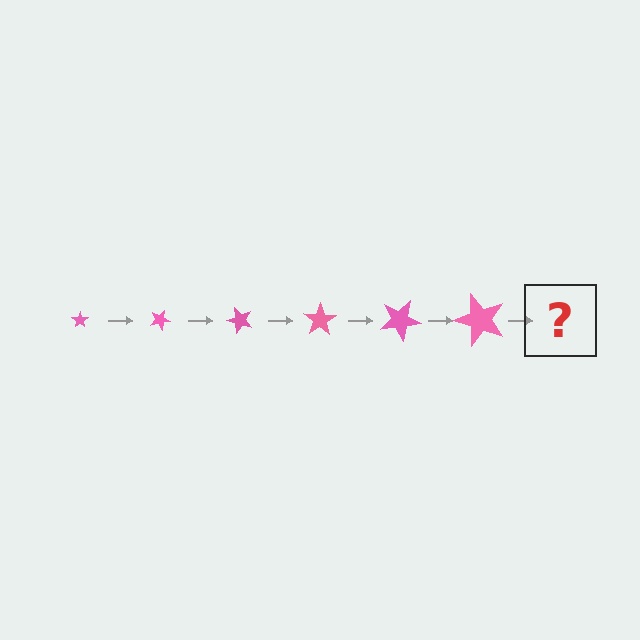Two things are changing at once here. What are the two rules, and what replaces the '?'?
The two rules are that the star grows larger each step and it rotates 25 degrees each step. The '?' should be a star, larger than the previous one and rotated 150 degrees from the start.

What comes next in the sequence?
The next element should be a star, larger than the previous one and rotated 150 degrees from the start.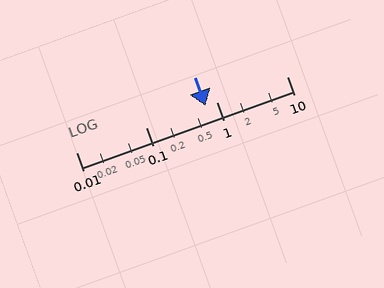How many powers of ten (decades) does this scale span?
The scale spans 3 decades, from 0.01 to 10.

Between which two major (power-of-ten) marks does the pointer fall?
The pointer is between 0.1 and 1.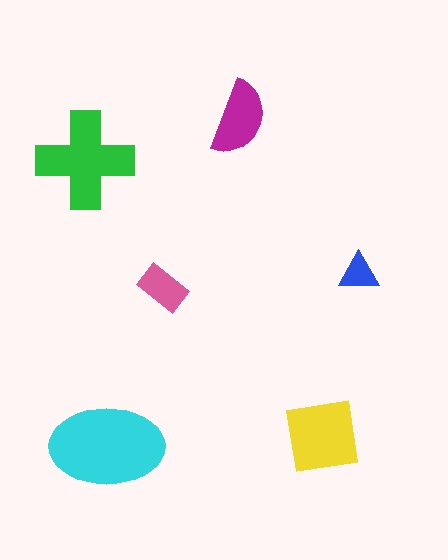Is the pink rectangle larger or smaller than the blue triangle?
Larger.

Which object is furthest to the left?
The green cross is leftmost.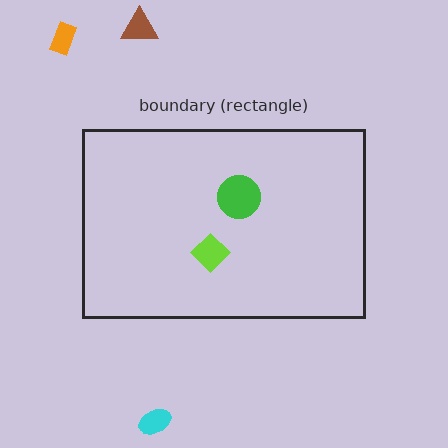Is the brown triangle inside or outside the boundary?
Outside.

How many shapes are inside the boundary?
2 inside, 3 outside.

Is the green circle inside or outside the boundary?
Inside.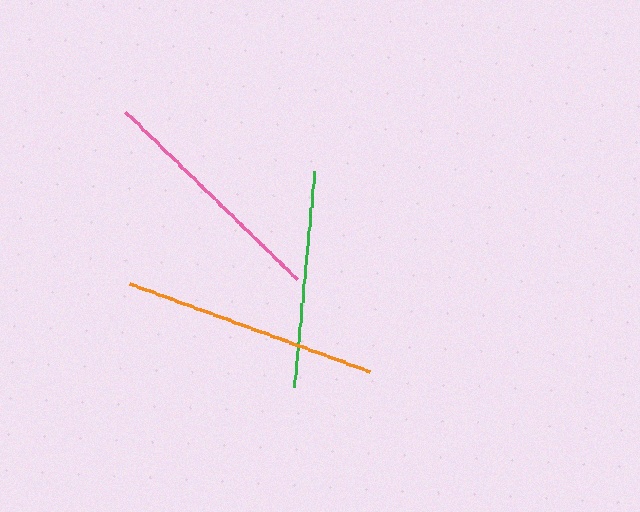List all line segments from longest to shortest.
From longest to shortest: orange, pink, green.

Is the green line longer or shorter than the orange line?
The orange line is longer than the green line.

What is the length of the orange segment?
The orange segment is approximately 255 pixels long.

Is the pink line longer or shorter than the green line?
The pink line is longer than the green line.